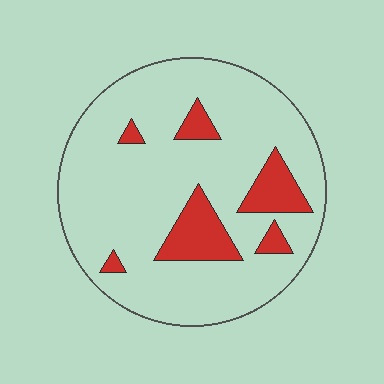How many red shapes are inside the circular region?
6.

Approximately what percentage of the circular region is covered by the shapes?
Approximately 15%.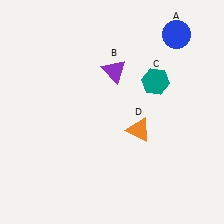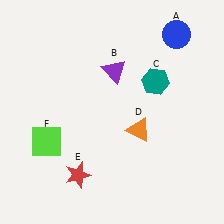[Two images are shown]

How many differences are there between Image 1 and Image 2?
There are 2 differences between the two images.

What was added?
A red star (E), a lime square (F) were added in Image 2.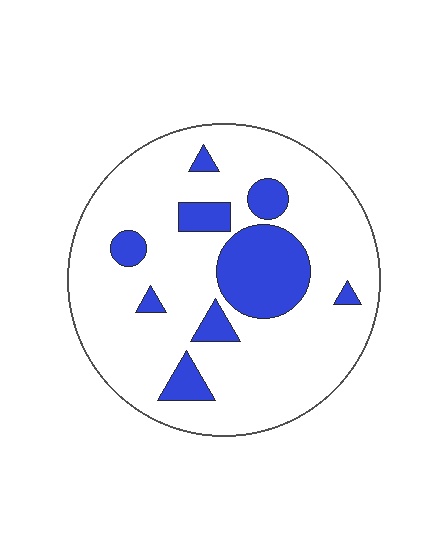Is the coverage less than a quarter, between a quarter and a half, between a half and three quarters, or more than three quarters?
Less than a quarter.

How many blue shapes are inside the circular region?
9.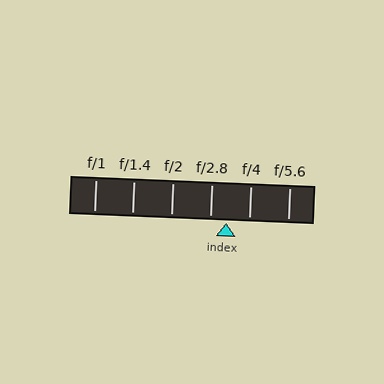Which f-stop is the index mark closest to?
The index mark is closest to f/2.8.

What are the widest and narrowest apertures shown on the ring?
The widest aperture shown is f/1 and the narrowest is f/5.6.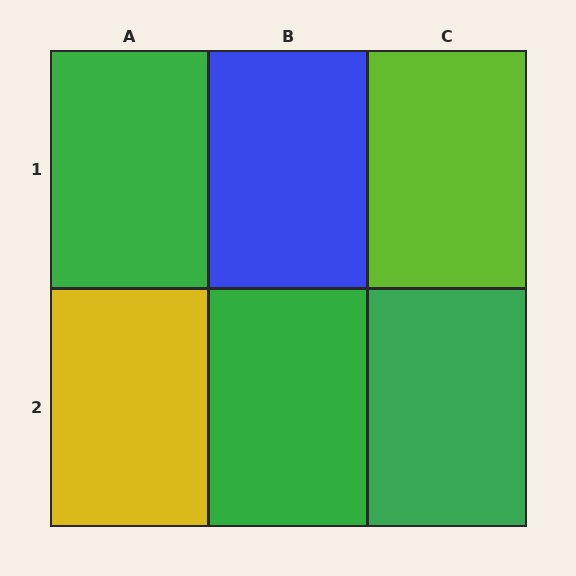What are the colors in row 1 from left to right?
Green, blue, lime.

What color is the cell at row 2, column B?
Green.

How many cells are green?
3 cells are green.